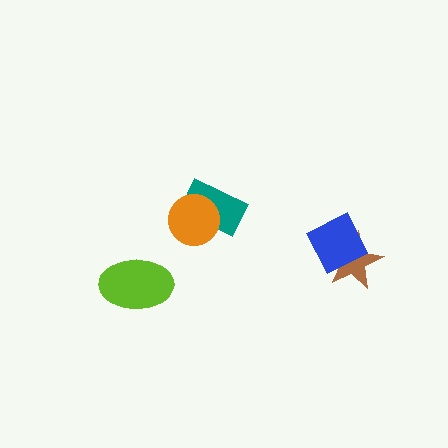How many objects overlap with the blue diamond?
1 object overlaps with the blue diamond.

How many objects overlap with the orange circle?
1 object overlaps with the orange circle.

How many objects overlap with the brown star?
1 object overlaps with the brown star.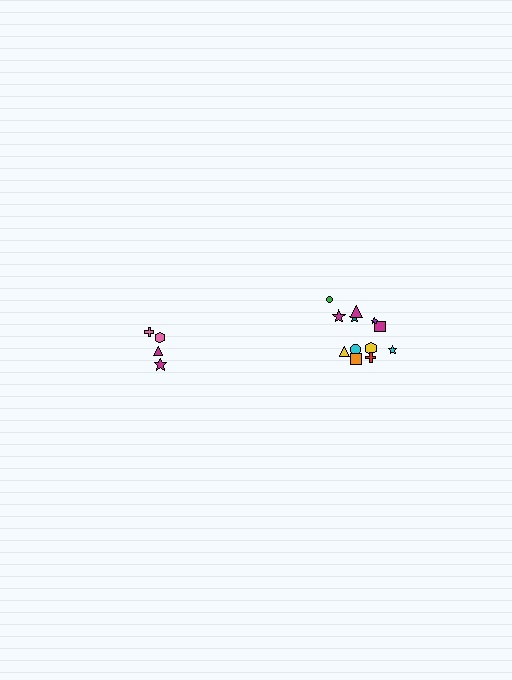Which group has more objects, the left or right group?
The right group.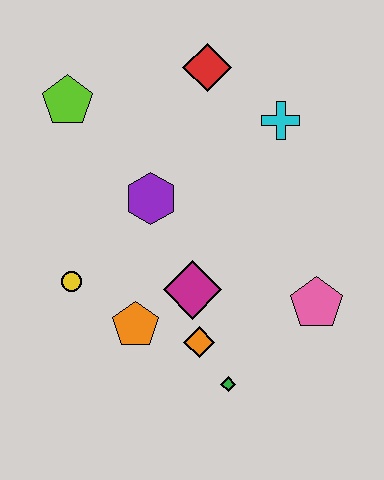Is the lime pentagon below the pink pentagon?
No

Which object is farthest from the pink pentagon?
The lime pentagon is farthest from the pink pentagon.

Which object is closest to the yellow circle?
The orange pentagon is closest to the yellow circle.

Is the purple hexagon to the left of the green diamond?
Yes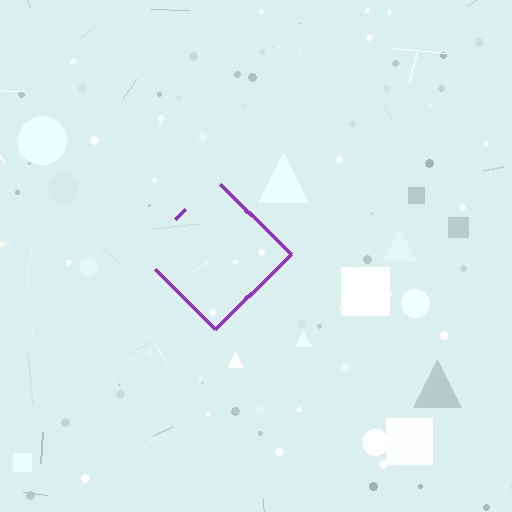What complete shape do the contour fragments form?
The contour fragments form a diamond.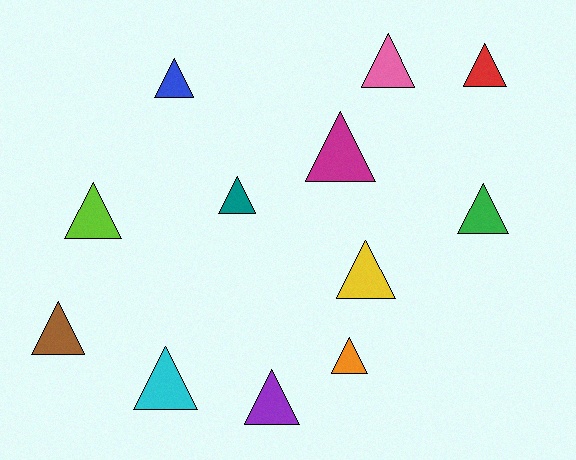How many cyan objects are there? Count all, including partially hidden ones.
There is 1 cyan object.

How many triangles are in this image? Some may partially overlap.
There are 12 triangles.